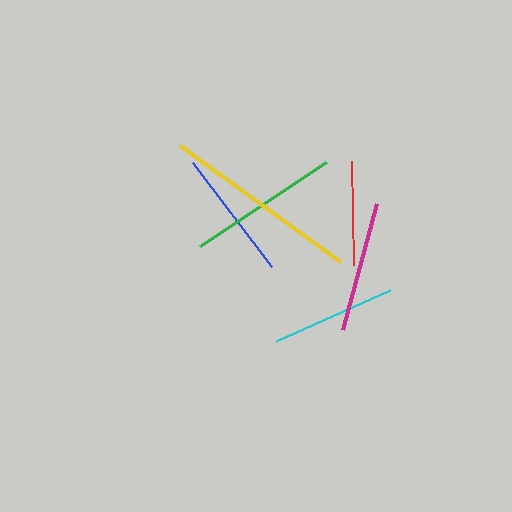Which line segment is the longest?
The yellow line is the longest at approximately 197 pixels.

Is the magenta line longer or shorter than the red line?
The magenta line is longer than the red line.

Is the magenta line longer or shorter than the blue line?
The blue line is longer than the magenta line.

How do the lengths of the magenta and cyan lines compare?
The magenta and cyan lines are approximately the same length.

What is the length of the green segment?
The green segment is approximately 151 pixels long.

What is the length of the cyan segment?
The cyan segment is approximately 125 pixels long.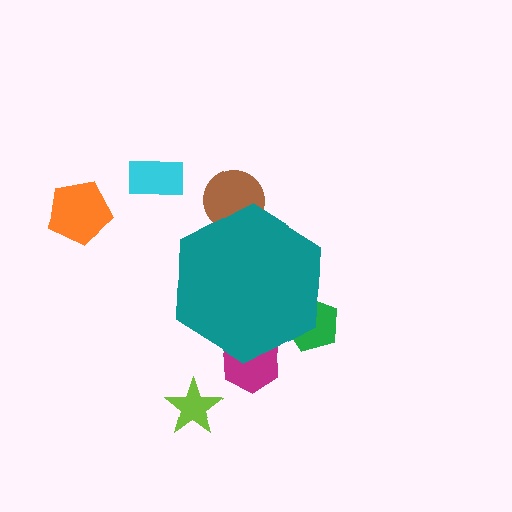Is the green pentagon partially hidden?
Yes, the green pentagon is partially hidden behind the teal hexagon.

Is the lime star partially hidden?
No, the lime star is fully visible.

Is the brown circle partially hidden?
Yes, the brown circle is partially hidden behind the teal hexagon.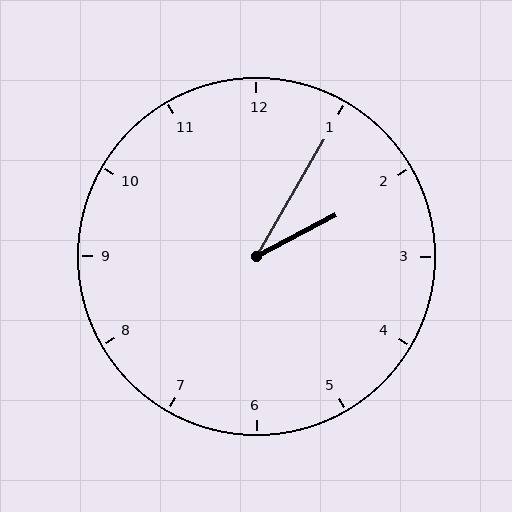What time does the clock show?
2:05.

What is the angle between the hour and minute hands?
Approximately 32 degrees.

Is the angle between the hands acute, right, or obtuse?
It is acute.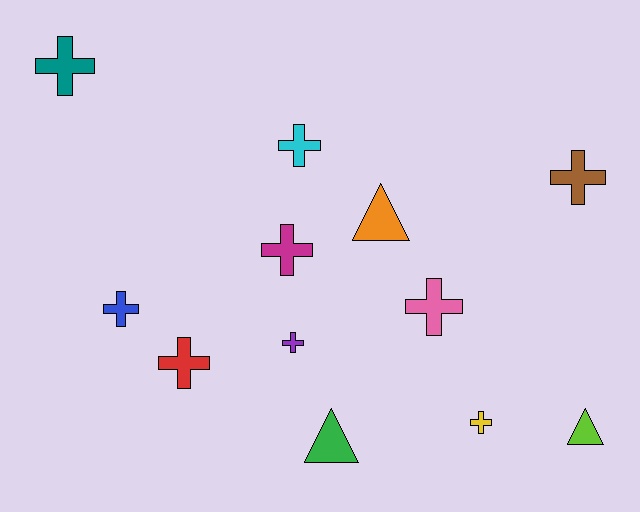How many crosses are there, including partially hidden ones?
There are 9 crosses.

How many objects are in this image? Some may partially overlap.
There are 12 objects.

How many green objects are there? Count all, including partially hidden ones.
There is 1 green object.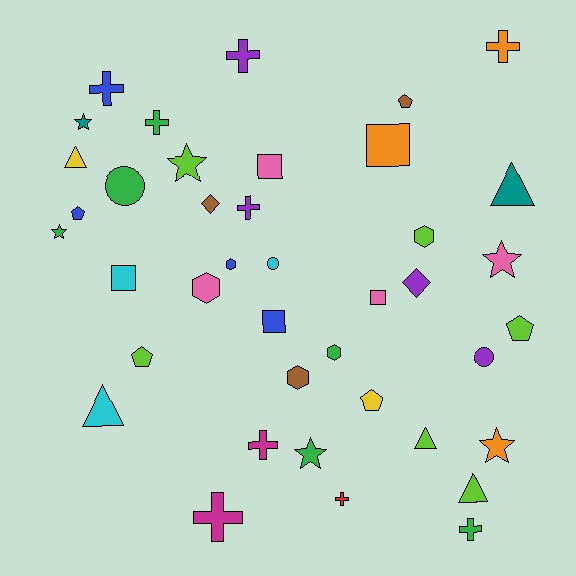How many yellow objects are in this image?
There are 2 yellow objects.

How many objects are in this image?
There are 40 objects.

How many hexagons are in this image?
There are 5 hexagons.